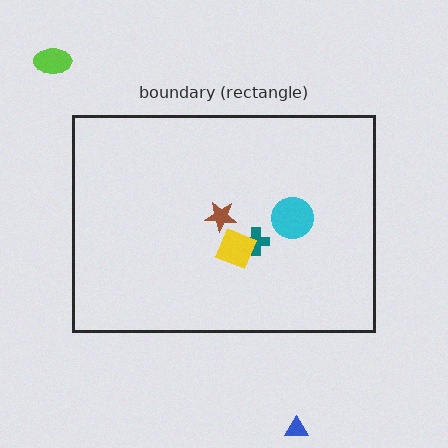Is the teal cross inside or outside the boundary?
Inside.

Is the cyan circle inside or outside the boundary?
Inside.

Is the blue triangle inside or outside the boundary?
Outside.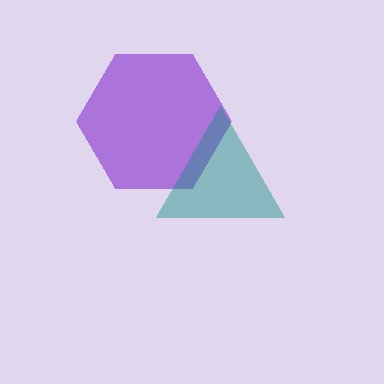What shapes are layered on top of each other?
The layered shapes are: a purple hexagon, a teal triangle.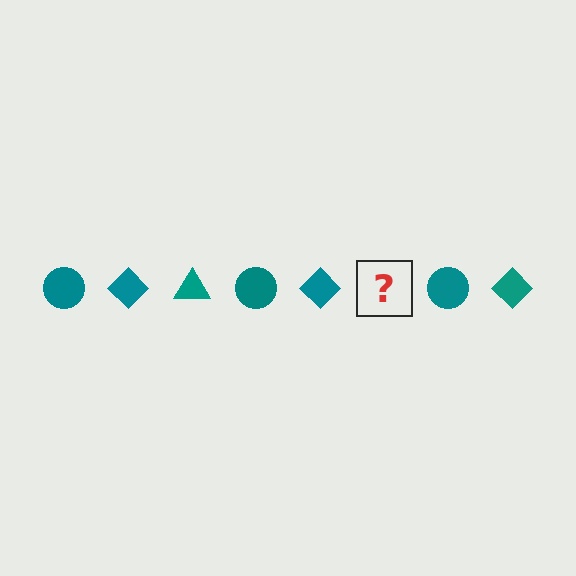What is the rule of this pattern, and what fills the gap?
The rule is that the pattern cycles through circle, diamond, triangle shapes in teal. The gap should be filled with a teal triangle.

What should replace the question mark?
The question mark should be replaced with a teal triangle.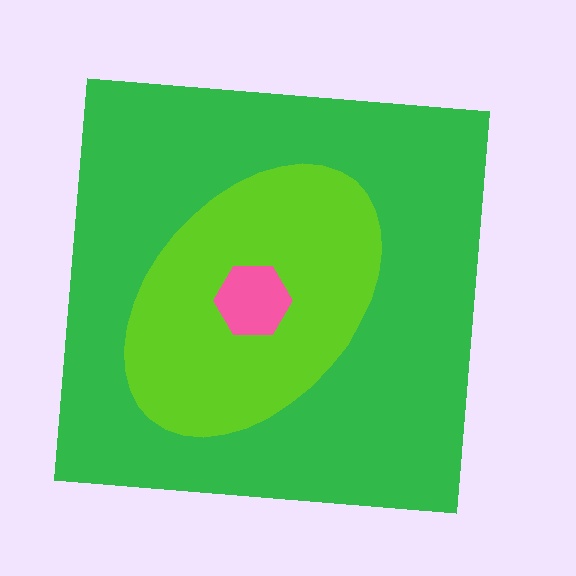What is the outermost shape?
The green square.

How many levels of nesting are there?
3.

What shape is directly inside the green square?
The lime ellipse.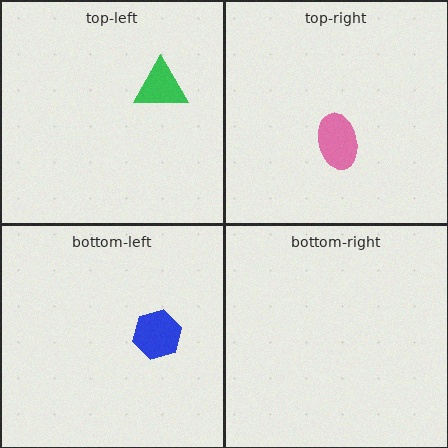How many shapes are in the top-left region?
1.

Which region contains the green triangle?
The top-left region.